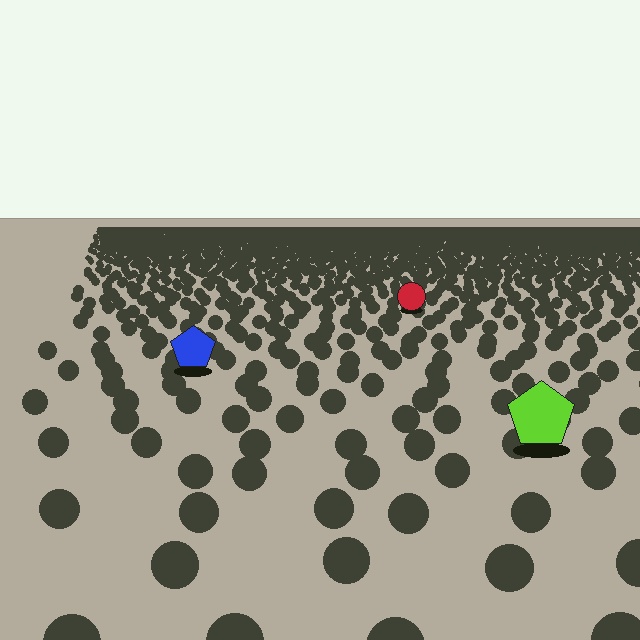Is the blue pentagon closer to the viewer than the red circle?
Yes. The blue pentagon is closer — you can tell from the texture gradient: the ground texture is coarser near it.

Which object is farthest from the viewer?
The red circle is farthest from the viewer. It appears smaller and the ground texture around it is denser.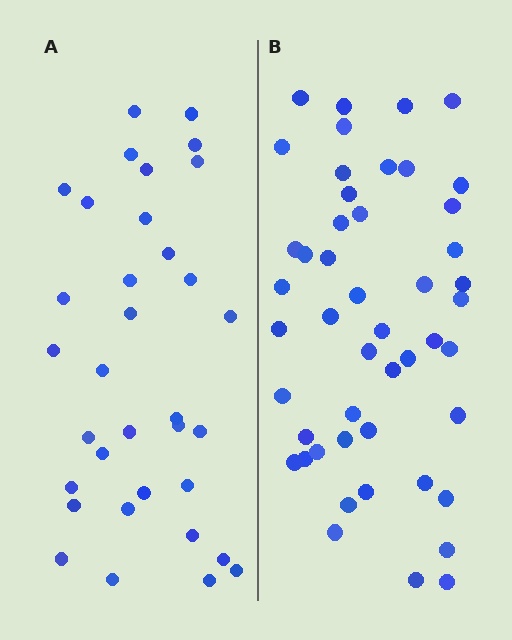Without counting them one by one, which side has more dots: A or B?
Region B (the right region) has more dots.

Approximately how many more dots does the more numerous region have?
Region B has approximately 15 more dots than region A.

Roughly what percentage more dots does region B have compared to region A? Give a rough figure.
About 40% more.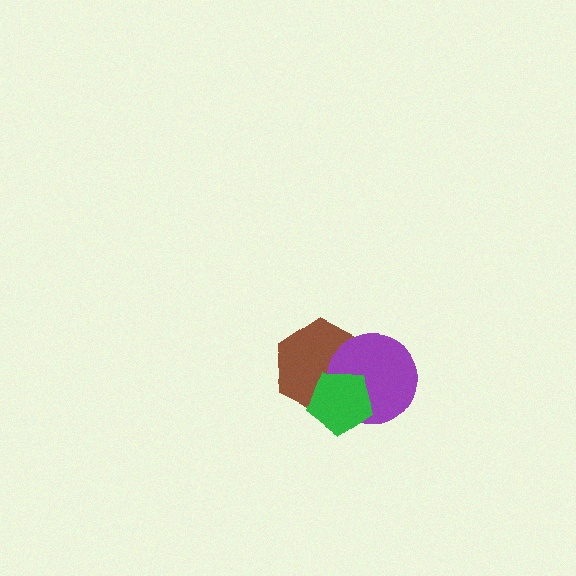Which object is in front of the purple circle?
The green pentagon is in front of the purple circle.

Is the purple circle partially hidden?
Yes, it is partially covered by another shape.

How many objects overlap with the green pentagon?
2 objects overlap with the green pentagon.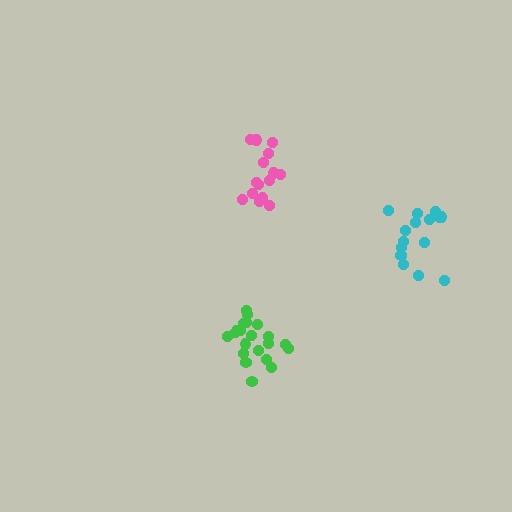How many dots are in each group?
Group 1: 15 dots, Group 2: 21 dots, Group 3: 15 dots (51 total).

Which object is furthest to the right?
The cyan cluster is rightmost.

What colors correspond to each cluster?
The clusters are colored: pink, green, cyan.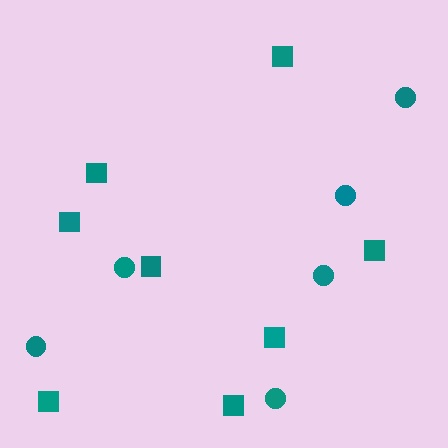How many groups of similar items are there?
There are 2 groups: one group of squares (8) and one group of circles (6).